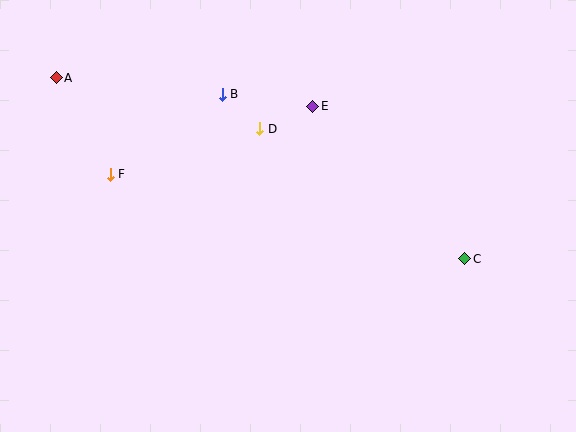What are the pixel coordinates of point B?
Point B is at (222, 94).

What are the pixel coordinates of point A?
Point A is at (56, 78).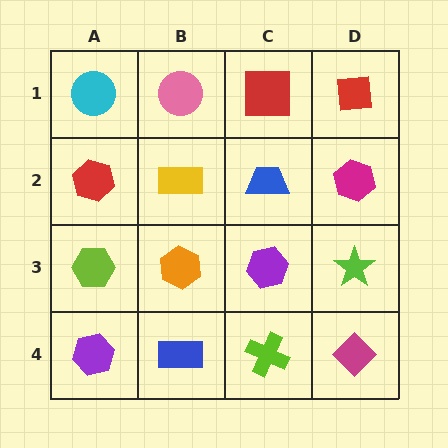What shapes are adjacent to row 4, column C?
A purple hexagon (row 3, column C), a blue rectangle (row 4, column B), a magenta diamond (row 4, column D).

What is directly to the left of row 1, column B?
A cyan circle.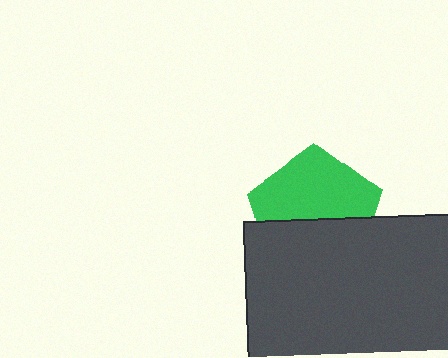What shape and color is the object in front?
The object in front is a dark gray rectangle.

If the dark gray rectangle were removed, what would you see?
You would see the complete green pentagon.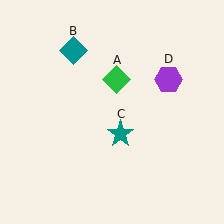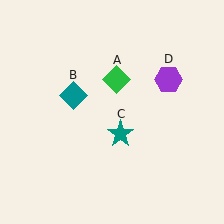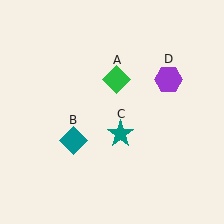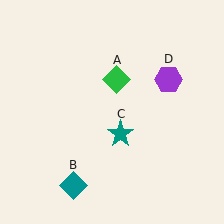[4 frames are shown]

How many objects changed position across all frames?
1 object changed position: teal diamond (object B).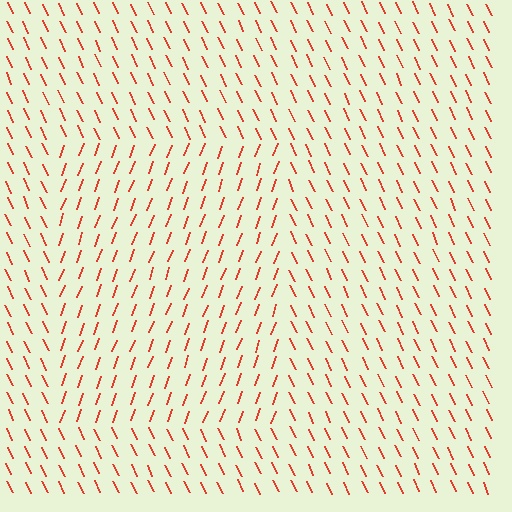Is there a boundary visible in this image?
Yes, there is a texture boundary formed by a change in line orientation.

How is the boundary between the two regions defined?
The boundary is defined purely by a change in line orientation (approximately 45 degrees difference). All lines are the same color and thickness.